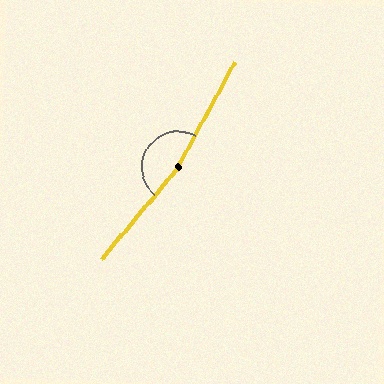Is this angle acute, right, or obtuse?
It is obtuse.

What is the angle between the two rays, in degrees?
Approximately 168 degrees.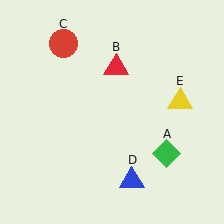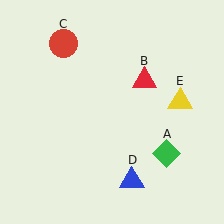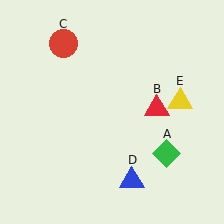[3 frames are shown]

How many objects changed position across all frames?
1 object changed position: red triangle (object B).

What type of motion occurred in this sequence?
The red triangle (object B) rotated clockwise around the center of the scene.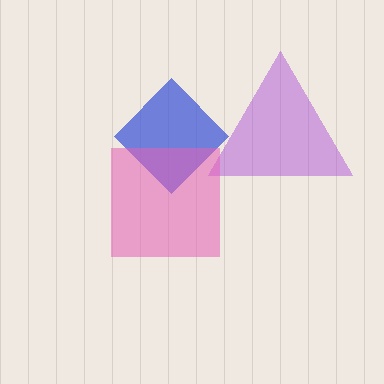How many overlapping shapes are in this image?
There are 3 overlapping shapes in the image.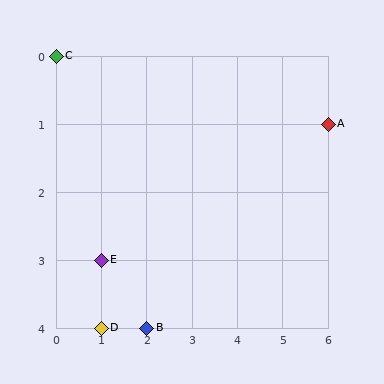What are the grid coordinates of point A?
Point A is at grid coordinates (6, 1).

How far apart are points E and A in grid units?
Points E and A are 5 columns and 2 rows apart (about 5.4 grid units diagonally).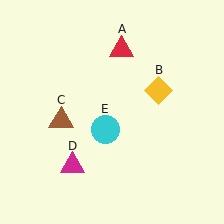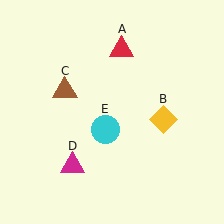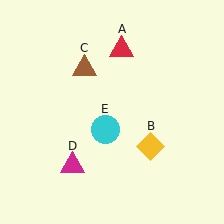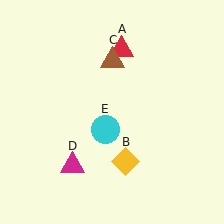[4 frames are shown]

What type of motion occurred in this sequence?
The yellow diamond (object B), brown triangle (object C) rotated clockwise around the center of the scene.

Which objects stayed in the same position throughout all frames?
Red triangle (object A) and magenta triangle (object D) and cyan circle (object E) remained stationary.